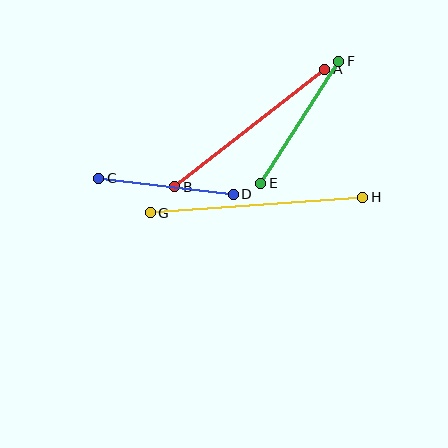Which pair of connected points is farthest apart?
Points G and H are farthest apart.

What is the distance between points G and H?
The distance is approximately 213 pixels.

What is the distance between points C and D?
The distance is approximately 135 pixels.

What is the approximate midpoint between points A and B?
The midpoint is at approximately (250, 128) pixels.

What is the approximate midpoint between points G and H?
The midpoint is at approximately (256, 205) pixels.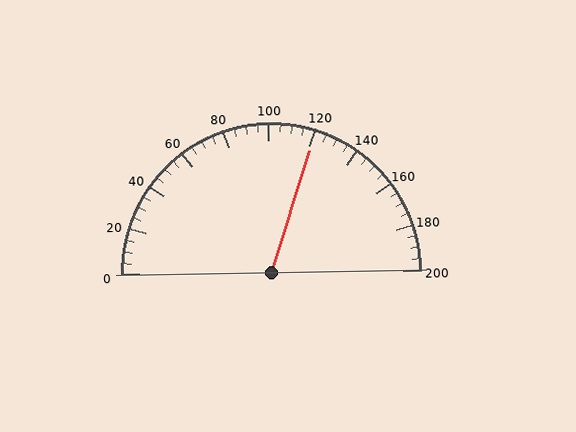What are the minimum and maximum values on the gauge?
The gauge ranges from 0 to 200.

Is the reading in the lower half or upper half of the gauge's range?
The reading is in the upper half of the range (0 to 200).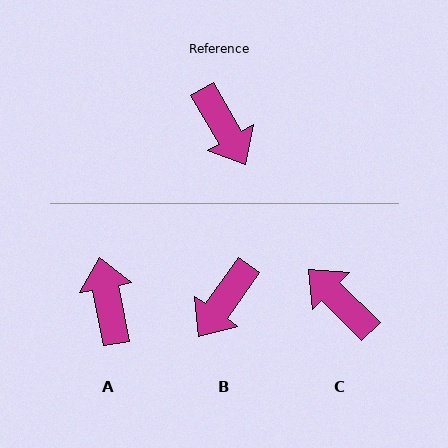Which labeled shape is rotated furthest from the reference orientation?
C, about 165 degrees away.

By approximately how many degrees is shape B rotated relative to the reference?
Approximately 65 degrees clockwise.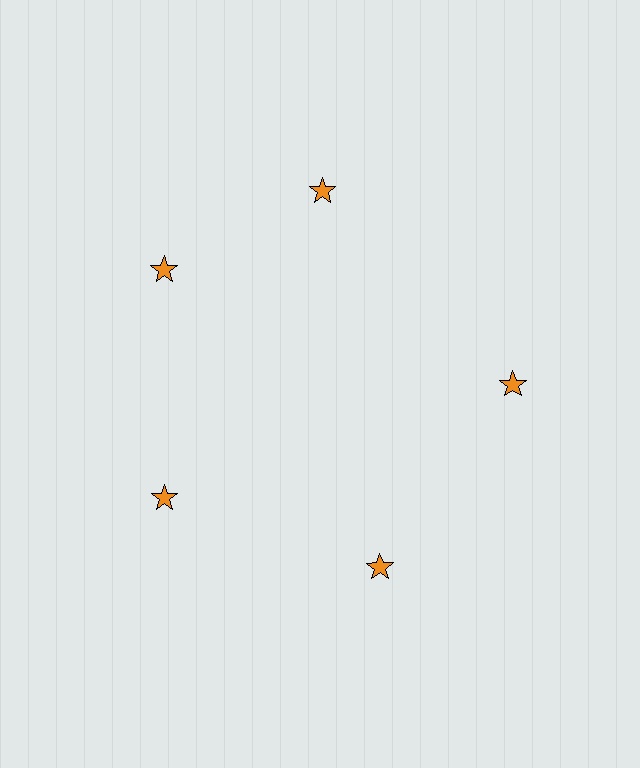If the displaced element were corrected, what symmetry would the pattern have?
It would have 5-fold rotational symmetry — the pattern would map onto itself every 72 degrees.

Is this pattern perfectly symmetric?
No. The 5 orange stars are arranged in a ring, but one element near the 1 o'clock position is rotated out of alignment along the ring, breaking the 5-fold rotational symmetry.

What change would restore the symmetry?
The symmetry would be restored by rotating it back into even spacing with its neighbors so that all 5 stars sit at equal angles and equal distance from the center.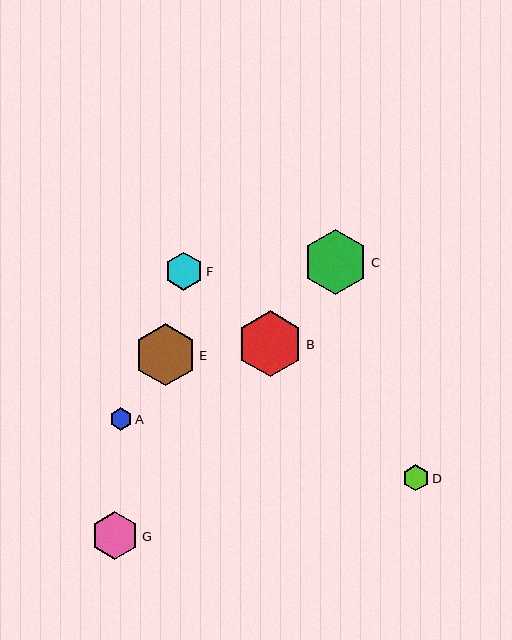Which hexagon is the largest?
Hexagon B is the largest with a size of approximately 66 pixels.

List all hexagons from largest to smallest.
From largest to smallest: B, C, E, G, F, D, A.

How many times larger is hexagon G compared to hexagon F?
Hexagon G is approximately 1.3 times the size of hexagon F.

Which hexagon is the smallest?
Hexagon A is the smallest with a size of approximately 23 pixels.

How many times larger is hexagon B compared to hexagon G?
Hexagon B is approximately 1.4 times the size of hexagon G.